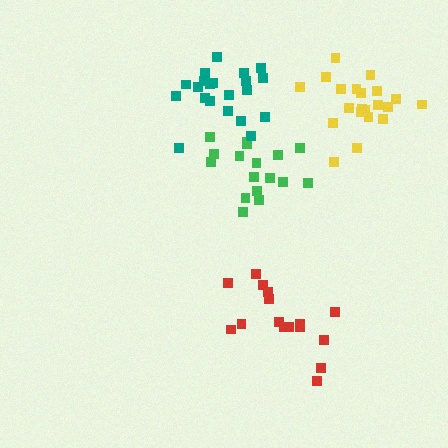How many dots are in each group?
Group 1: 17 dots, Group 2: 21 dots, Group 3: 16 dots, Group 4: 21 dots (75 total).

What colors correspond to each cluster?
The clusters are colored: green, yellow, red, teal.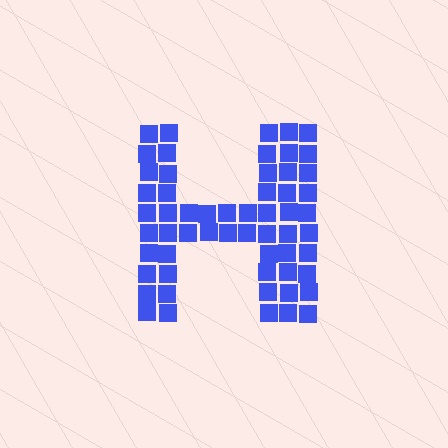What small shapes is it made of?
It is made of small squares.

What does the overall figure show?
The overall figure shows the letter H.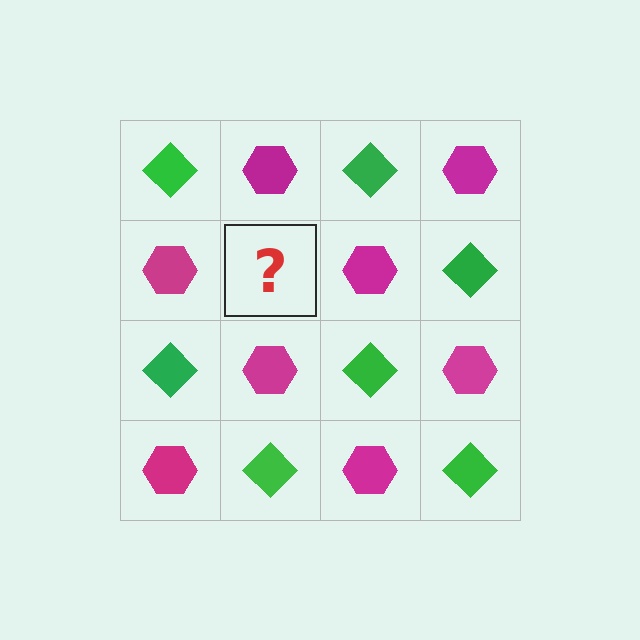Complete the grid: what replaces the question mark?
The question mark should be replaced with a green diamond.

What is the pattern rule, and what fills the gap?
The rule is that it alternates green diamond and magenta hexagon in a checkerboard pattern. The gap should be filled with a green diamond.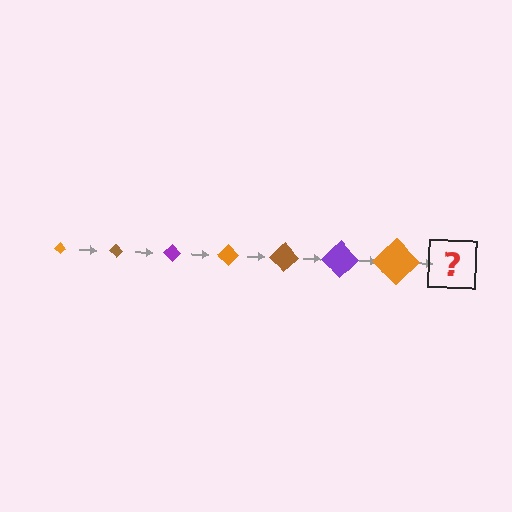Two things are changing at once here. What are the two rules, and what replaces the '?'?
The two rules are that the diamond grows larger each step and the color cycles through orange, brown, and purple. The '?' should be a brown diamond, larger than the previous one.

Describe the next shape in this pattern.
It should be a brown diamond, larger than the previous one.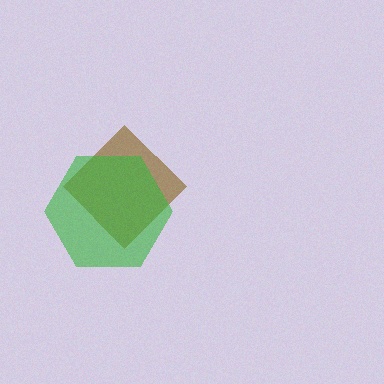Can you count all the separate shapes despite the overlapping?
Yes, there are 2 separate shapes.